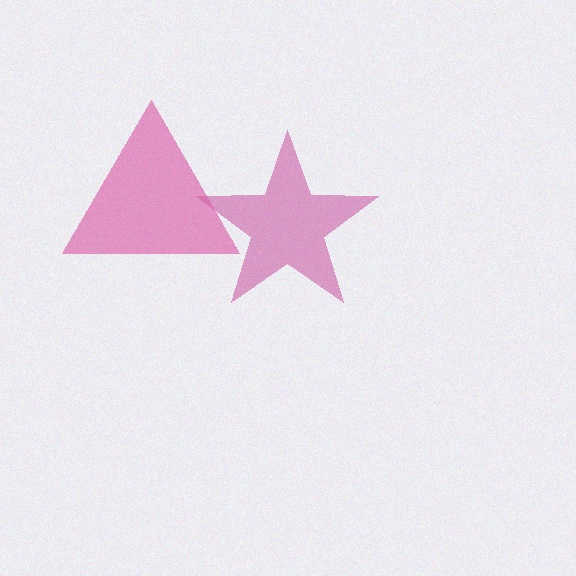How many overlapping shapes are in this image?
There are 2 overlapping shapes in the image.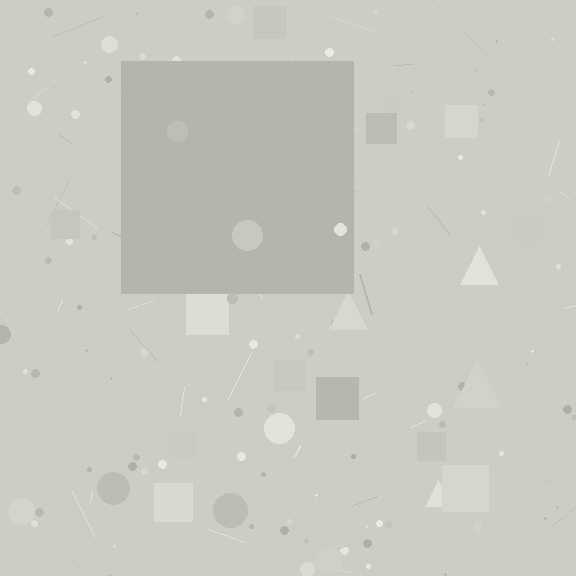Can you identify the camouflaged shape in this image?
The camouflaged shape is a square.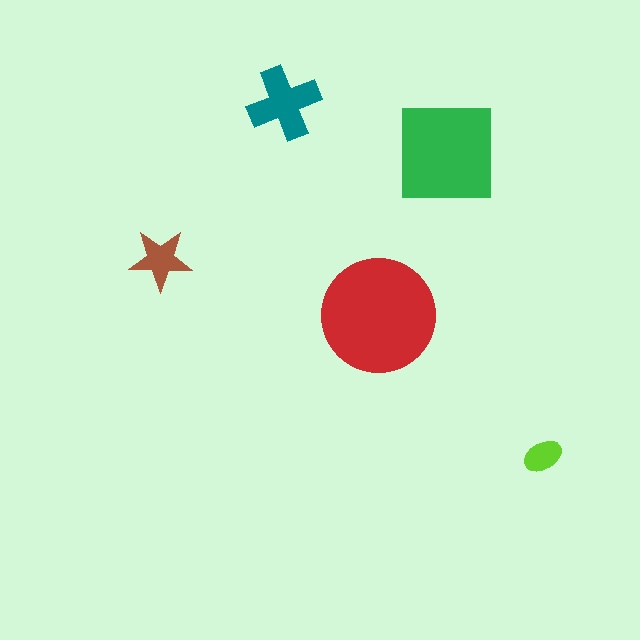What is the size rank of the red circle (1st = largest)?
1st.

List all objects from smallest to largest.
The lime ellipse, the brown star, the teal cross, the green square, the red circle.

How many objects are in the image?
There are 5 objects in the image.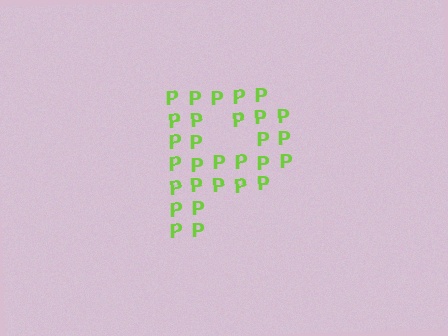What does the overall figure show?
The overall figure shows the letter P.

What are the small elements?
The small elements are letter P's.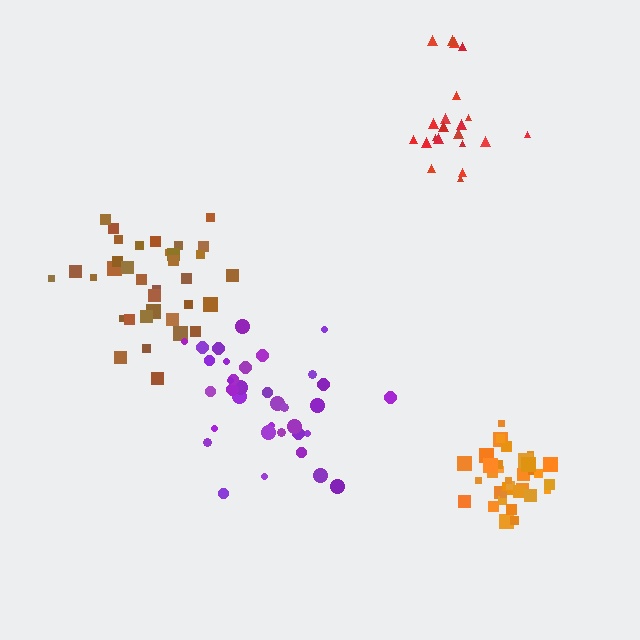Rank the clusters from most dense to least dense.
orange, brown, purple, red.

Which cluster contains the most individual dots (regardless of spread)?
Brown (35).